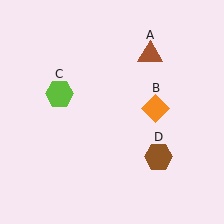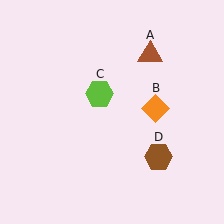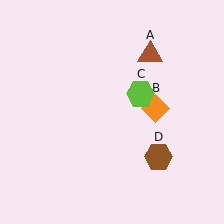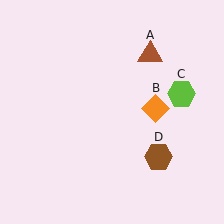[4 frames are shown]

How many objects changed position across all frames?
1 object changed position: lime hexagon (object C).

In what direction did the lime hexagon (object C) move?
The lime hexagon (object C) moved right.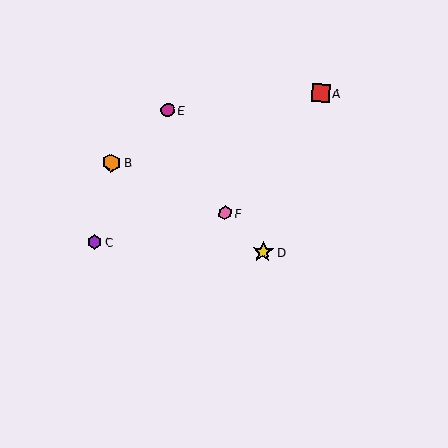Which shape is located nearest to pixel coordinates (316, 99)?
The red square (labeled A) at (321, 93) is nearest to that location.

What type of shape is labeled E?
Shape E is a magenta circle.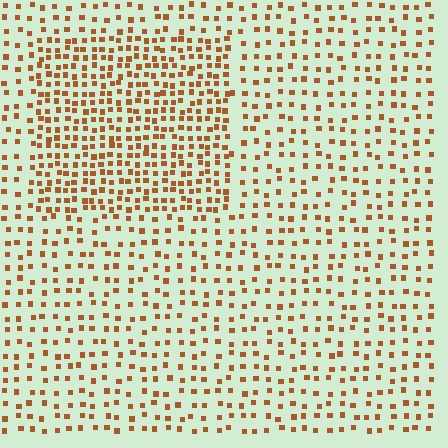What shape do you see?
I see a rectangle.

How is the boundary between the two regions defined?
The boundary is defined by a change in element density (approximately 2.0x ratio). All elements are the same color, size, and shape.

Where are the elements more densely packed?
The elements are more densely packed inside the rectangle boundary.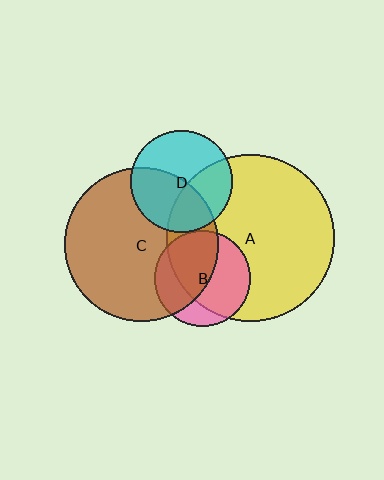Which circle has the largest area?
Circle A (yellow).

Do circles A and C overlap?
Yes.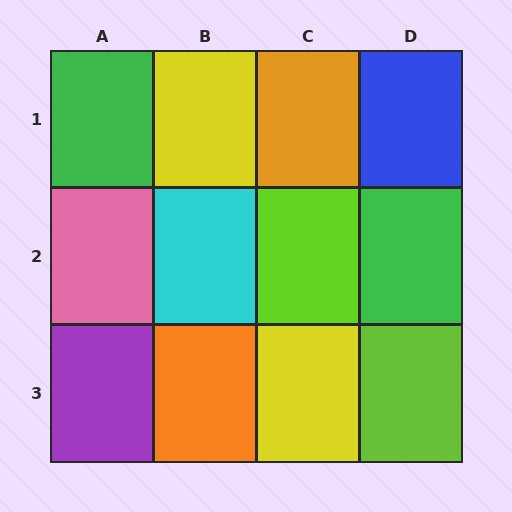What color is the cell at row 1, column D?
Blue.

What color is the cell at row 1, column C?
Orange.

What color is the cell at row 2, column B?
Cyan.